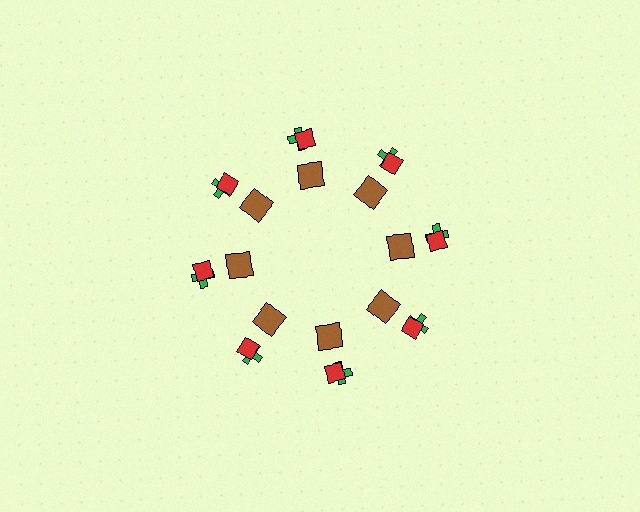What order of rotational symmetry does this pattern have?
This pattern has 8-fold rotational symmetry.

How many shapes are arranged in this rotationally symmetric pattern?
There are 24 shapes, arranged in 8 groups of 3.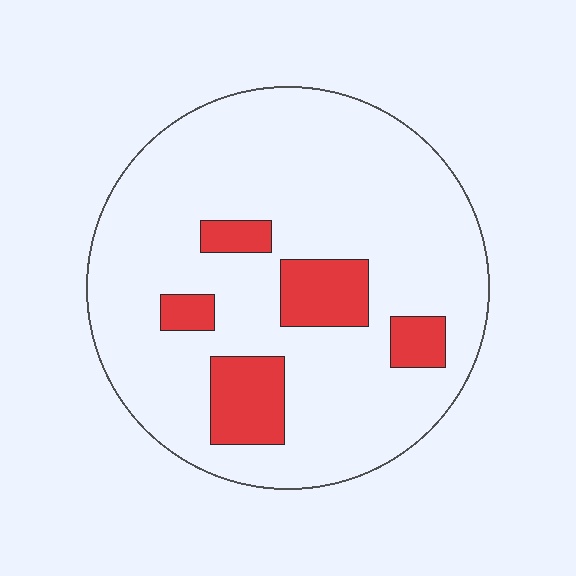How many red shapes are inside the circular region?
5.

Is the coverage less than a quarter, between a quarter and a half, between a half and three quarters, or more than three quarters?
Less than a quarter.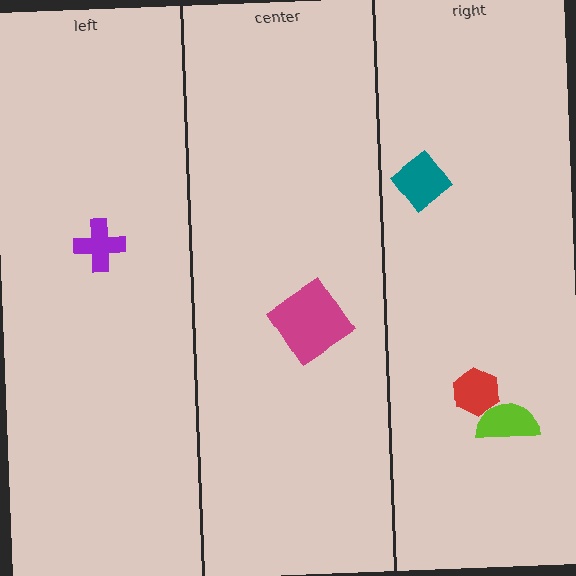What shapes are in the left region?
The purple cross.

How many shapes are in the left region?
1.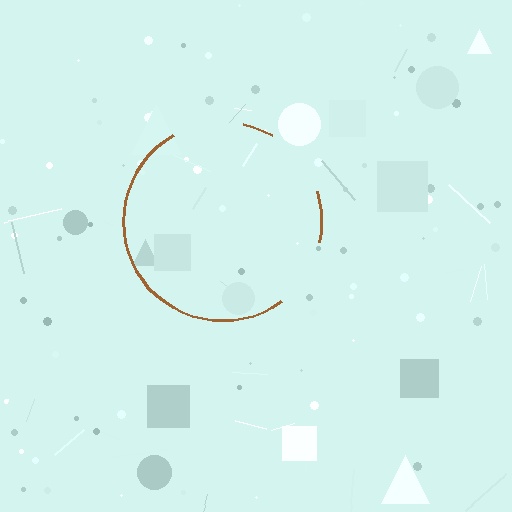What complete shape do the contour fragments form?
The contour fragments form a circle.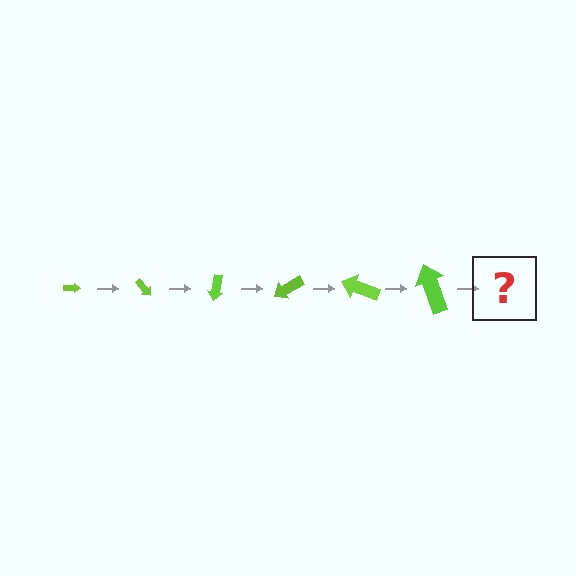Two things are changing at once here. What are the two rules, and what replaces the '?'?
The two rules are that the arrow grows larger each step and it rotates 50 degrees each step. The '?' should be an arrow, larger than the previous one and rotated 300 degrees from the start.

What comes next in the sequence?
The next element should be an arrow, larger than the previous one and rotated 300 degrees from the start.